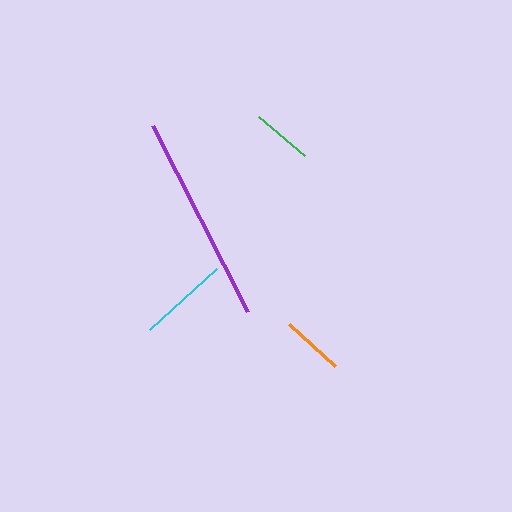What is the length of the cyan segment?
The cyan segment is approximately 90 pixels long.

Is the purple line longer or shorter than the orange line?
The purple line is longer than the orange line.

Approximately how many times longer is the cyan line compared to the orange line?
The cyan line is approximately 1.4 times the length of the orange line.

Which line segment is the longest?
The purple line is the longest at approximately 209 pixels.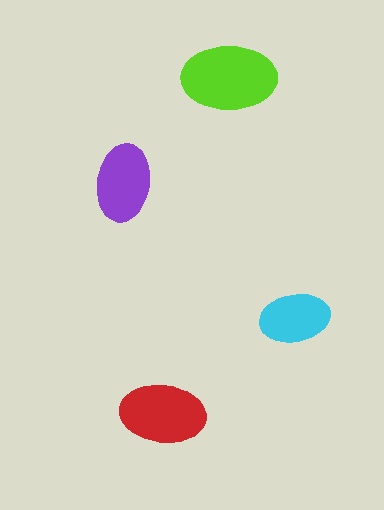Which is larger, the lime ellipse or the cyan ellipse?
The lime one.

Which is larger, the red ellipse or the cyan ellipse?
The red one.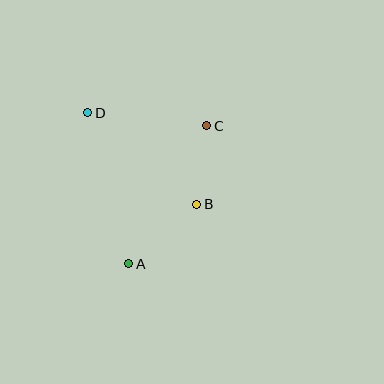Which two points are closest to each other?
Points B and C are closest to each other.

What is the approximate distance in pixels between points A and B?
The distance between A and B is approximately 90 pixels.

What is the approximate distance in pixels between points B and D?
The distance between B and D is approximately 142 pixels.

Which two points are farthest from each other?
Points A and C are farthest from each other.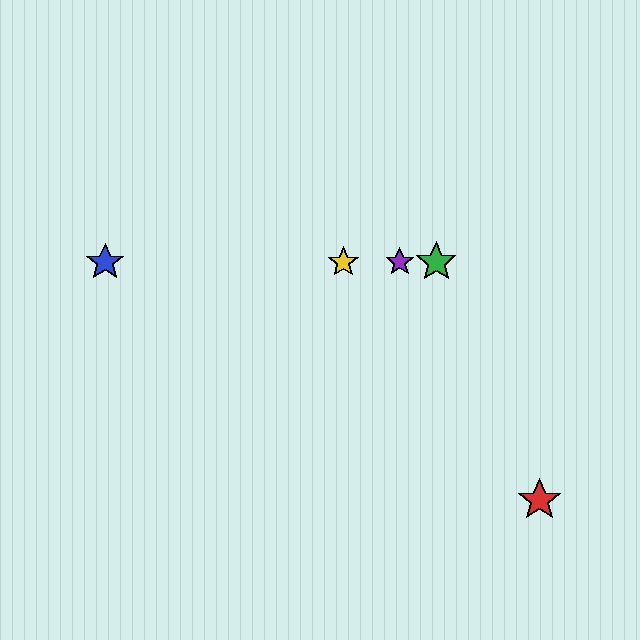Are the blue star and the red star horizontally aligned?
No, the blue star is at y≈262 and the red star is at y≈500.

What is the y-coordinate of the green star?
The green star is at y≈262.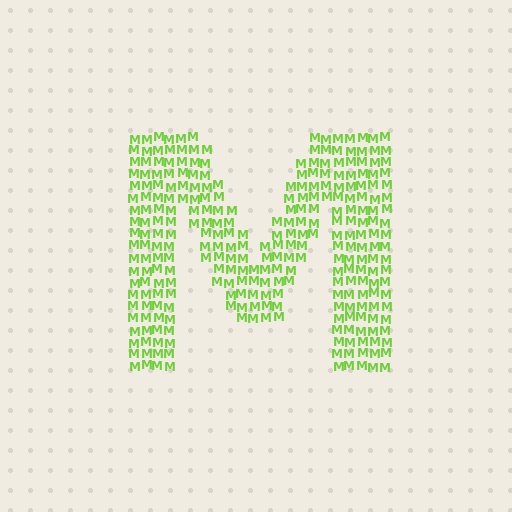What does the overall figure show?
The overall figure shows the letter M.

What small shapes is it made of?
It is made of small letter M's.